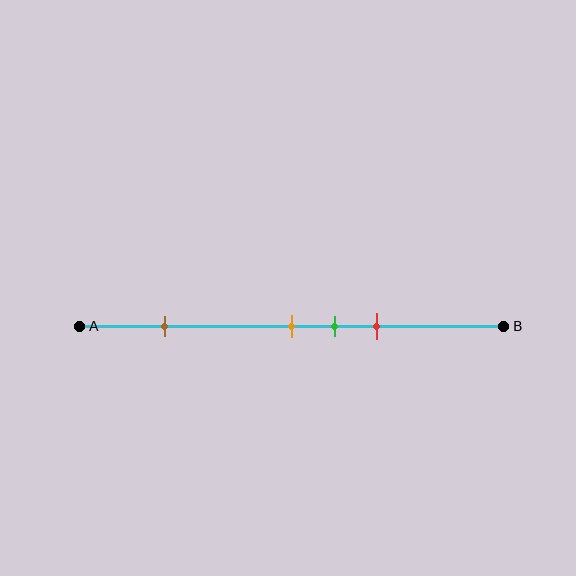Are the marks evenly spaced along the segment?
No, the marks are not evenly spaced.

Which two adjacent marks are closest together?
The orange and green marks are the closest adjacent pair.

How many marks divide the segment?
There are 4 marks dividing the segment.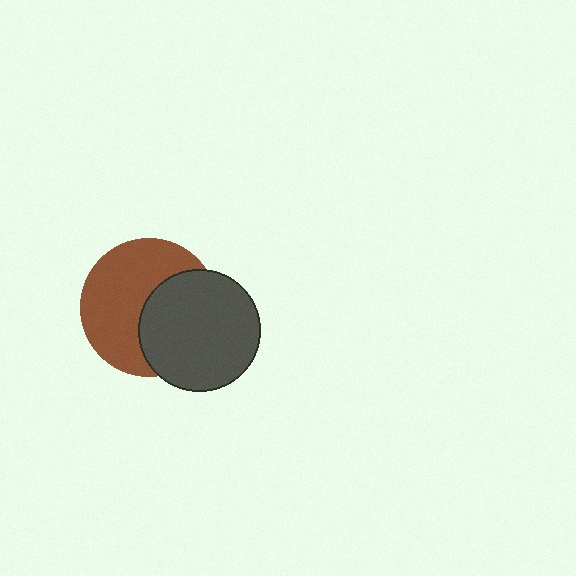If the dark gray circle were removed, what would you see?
You would see the complete brown circle.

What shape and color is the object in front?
The object in front is a dark gray circle.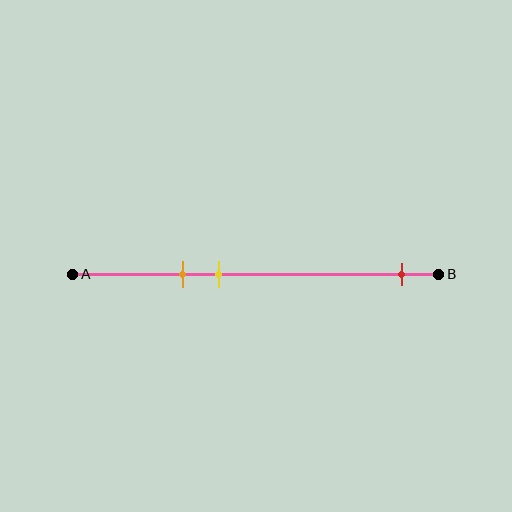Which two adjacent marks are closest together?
The orange and yellow marks are the closest adjacent pair.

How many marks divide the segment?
There are 3 marks dividing the segment.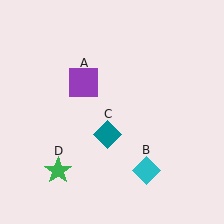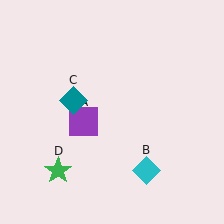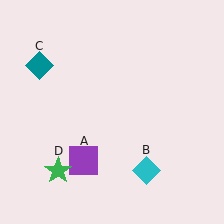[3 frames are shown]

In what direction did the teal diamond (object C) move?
The teal diamond (object C) moved up and to the left.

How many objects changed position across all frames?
2 objects changed position: purple square (object A), teal diamond (object C).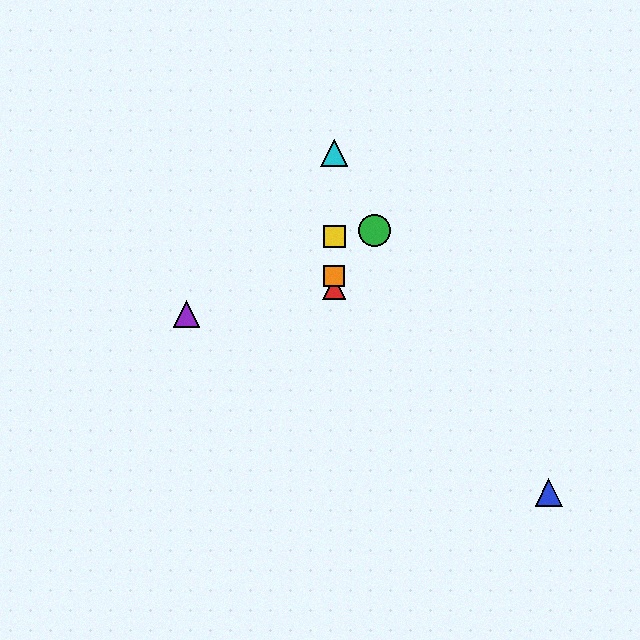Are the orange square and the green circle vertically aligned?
No, the orange square is at x≈334 and the green circle is at x≈375.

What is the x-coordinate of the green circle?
The green circle is at x≈375.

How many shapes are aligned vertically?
4 shapes (the red triangle, the yellow square, the orange square, the cyan triangle) are aligned vertically.